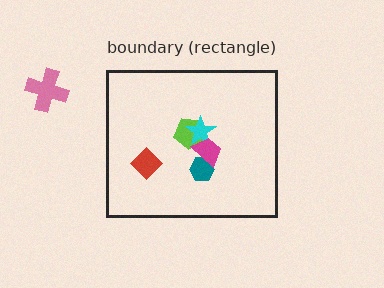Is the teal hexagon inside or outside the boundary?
Inside.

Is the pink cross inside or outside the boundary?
Outside.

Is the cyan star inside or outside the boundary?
Inside.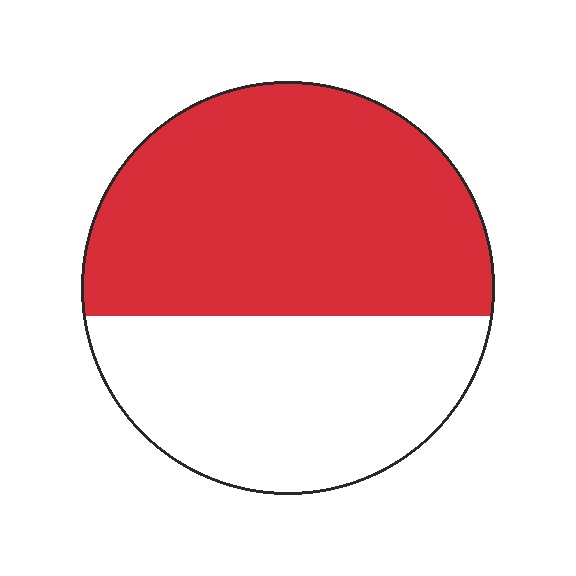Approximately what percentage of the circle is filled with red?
Approximately 60%.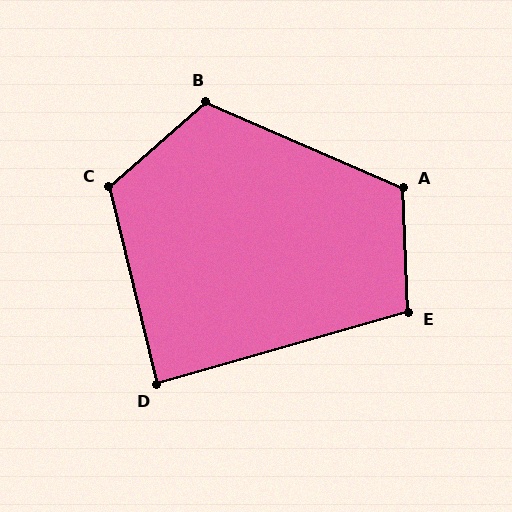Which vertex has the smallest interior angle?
D, at approximately 88 degrees.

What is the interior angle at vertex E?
Approximately 104 degrees (obtuse).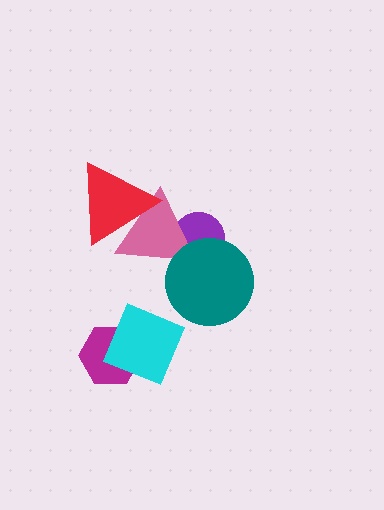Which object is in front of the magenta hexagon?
The cyan diamond is in front of the magenta hexagon.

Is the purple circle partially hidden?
Yes, it is partially covered by another shape.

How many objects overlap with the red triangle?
1 object overlaps with the red triangle.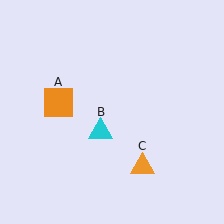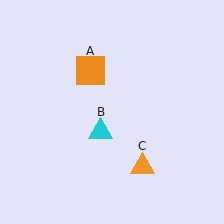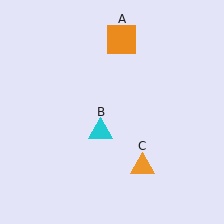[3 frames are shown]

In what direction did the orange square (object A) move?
The orange square (object A) moved up and to the right.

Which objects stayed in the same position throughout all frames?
Cyan triangle (object B) and orange triangle (object C) remained stationary.